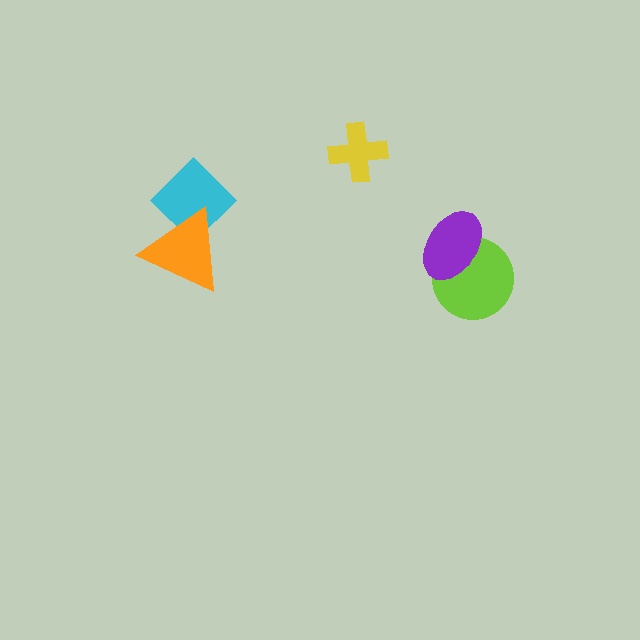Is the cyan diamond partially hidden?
Yes, it is partially covered by another shape.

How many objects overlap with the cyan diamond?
1 object overlaps with the cyan diamond.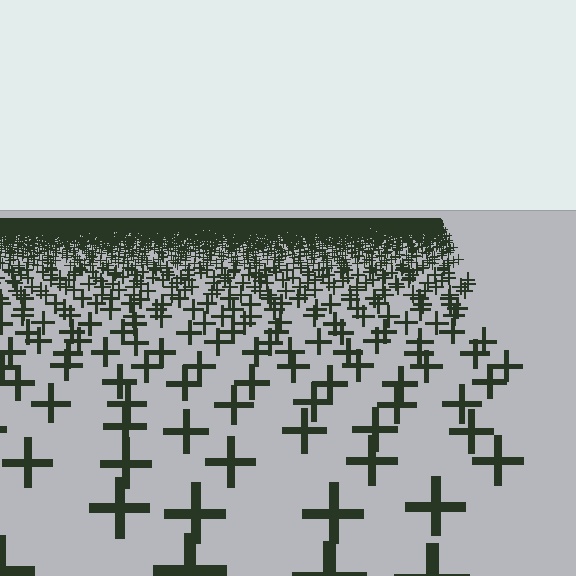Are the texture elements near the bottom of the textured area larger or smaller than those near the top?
Larger. Near the bottom, elements are closer to the viewer and appear at a bigger on-screen size.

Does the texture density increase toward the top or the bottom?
Density increases toward the top.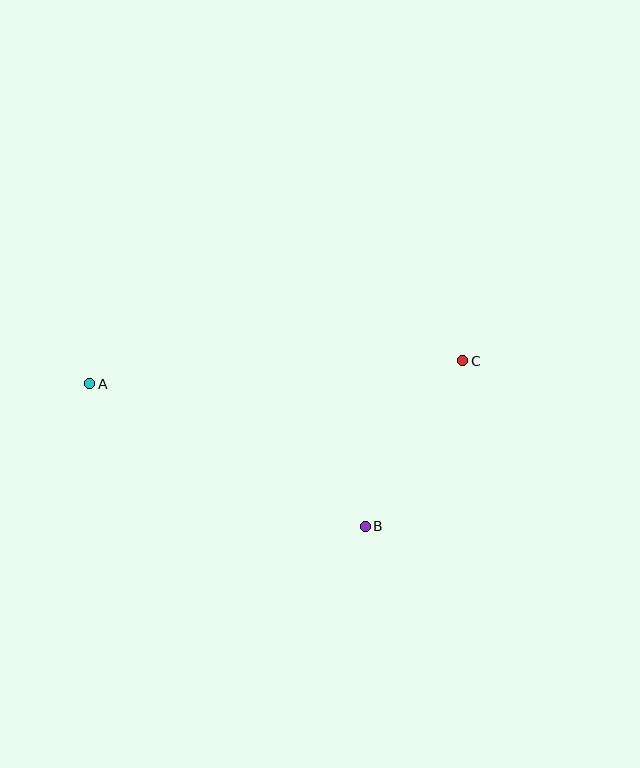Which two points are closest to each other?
Points B and C are closest to each other.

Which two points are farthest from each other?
Points A and C are farthest from each other.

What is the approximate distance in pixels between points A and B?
The distance between A and B is approximately 310 pixels.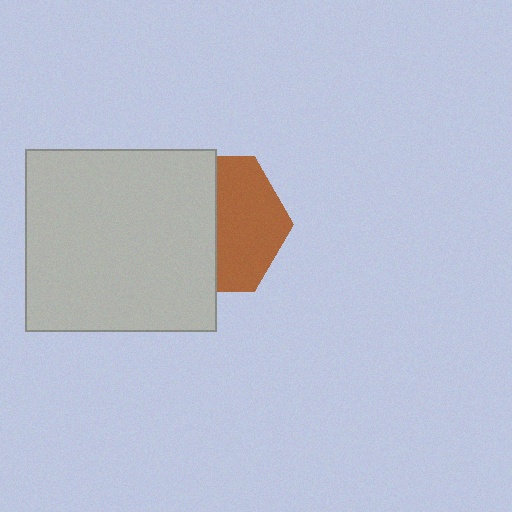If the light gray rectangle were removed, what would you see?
You would see the complete brown hexagon.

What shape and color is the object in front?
The object in front is a light gray rectangle.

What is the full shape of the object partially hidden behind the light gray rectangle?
The partially hidden object is a brown hexagon.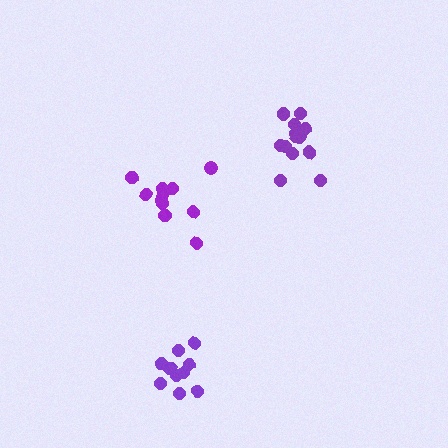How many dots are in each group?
Group 1: 11 dots, Group 2: 10 dots, Group 3: 13 dots (34 total).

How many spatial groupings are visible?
There are 3 spatial groupings.